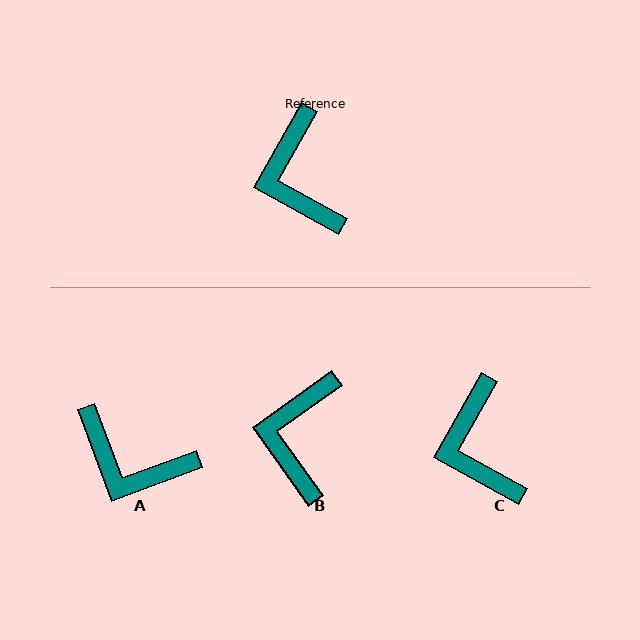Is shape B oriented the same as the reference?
No, it is off by about 25 degrees.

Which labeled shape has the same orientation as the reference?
C.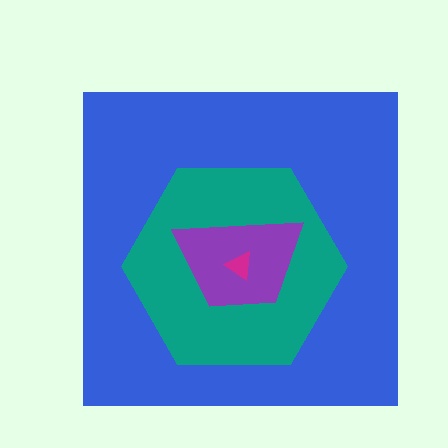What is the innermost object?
The magenta triangle.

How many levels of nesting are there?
4.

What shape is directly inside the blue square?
The teal hexagon.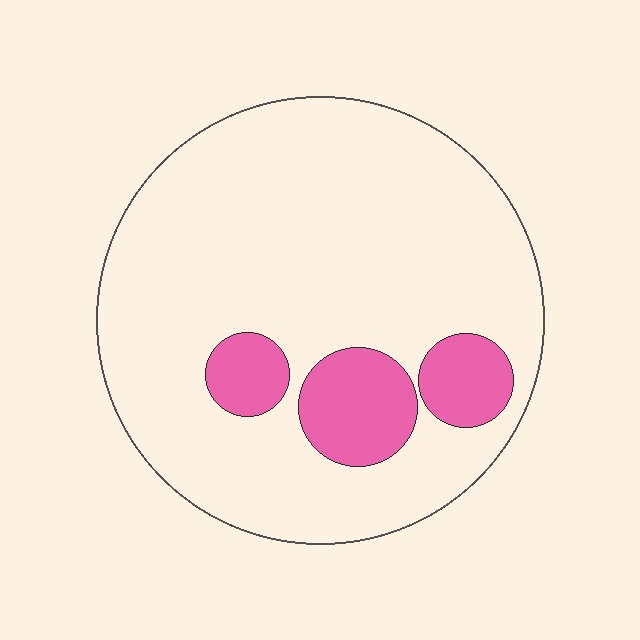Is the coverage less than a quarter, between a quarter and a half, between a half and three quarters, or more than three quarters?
Less than a quarter.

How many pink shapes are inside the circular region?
3.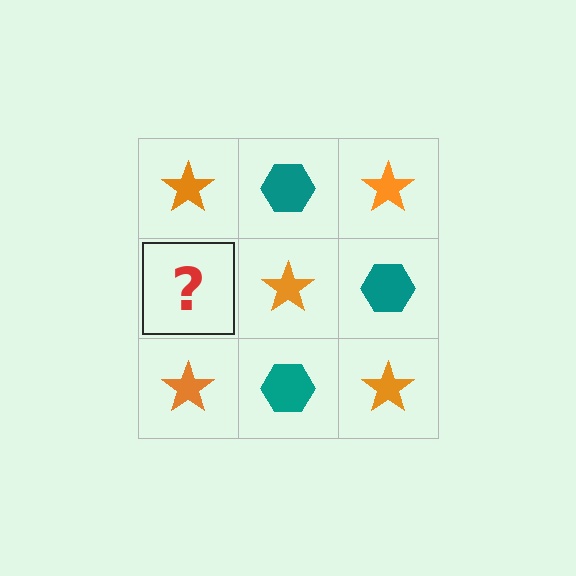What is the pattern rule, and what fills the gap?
The rule is that it alternates orange star and teal hexagon in a checkerboard pattern. The gap should be filled with a teal hexagon.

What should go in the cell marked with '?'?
The missing cell should contain a teal hexagon.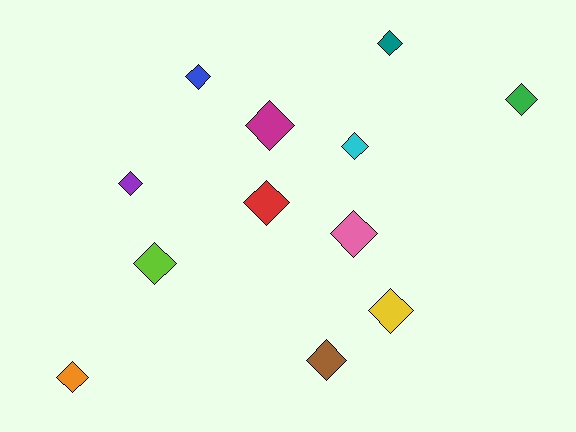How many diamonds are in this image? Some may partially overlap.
There are 12 diamonds.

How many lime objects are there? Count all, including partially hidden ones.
There is 1 lime object.